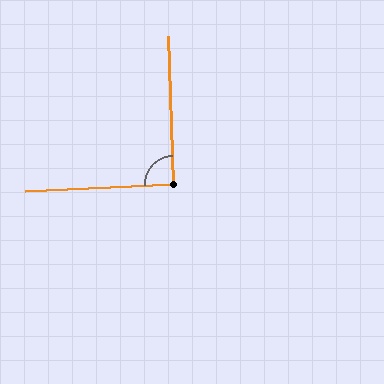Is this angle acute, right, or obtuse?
It is approximately a right angle.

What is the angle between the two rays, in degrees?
Approximately 91 degrees.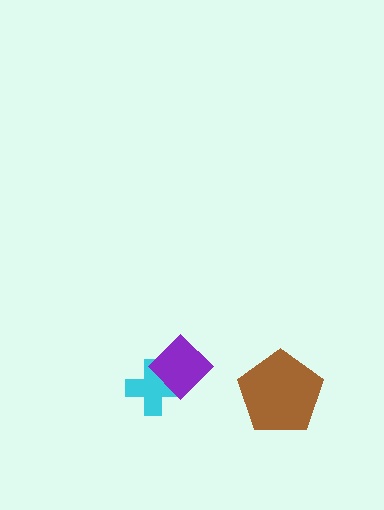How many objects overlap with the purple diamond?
1 object overlaps with the purple diamond.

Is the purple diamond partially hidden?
No, no other shape covers it.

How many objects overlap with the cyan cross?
1 object overlaps with the cyan cross.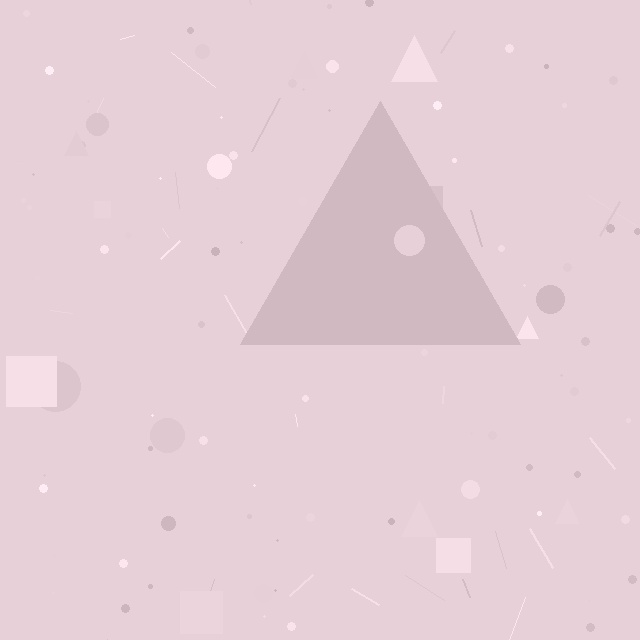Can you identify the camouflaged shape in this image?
The camouflaged shape is a triangle.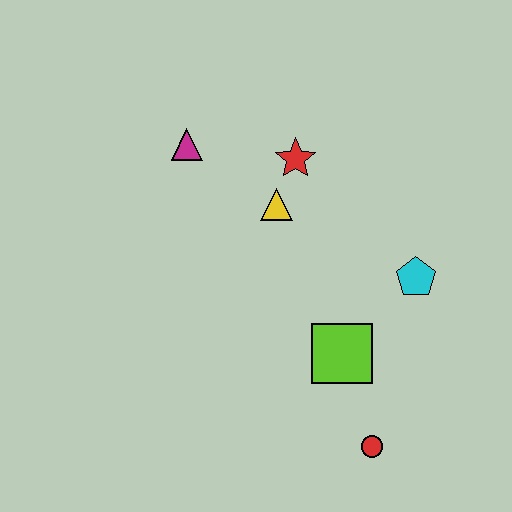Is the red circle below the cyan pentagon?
Yes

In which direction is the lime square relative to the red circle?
The lime square is above the red circle.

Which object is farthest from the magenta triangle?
The red circle is farthest from the magenta triangle.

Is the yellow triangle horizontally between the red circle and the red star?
No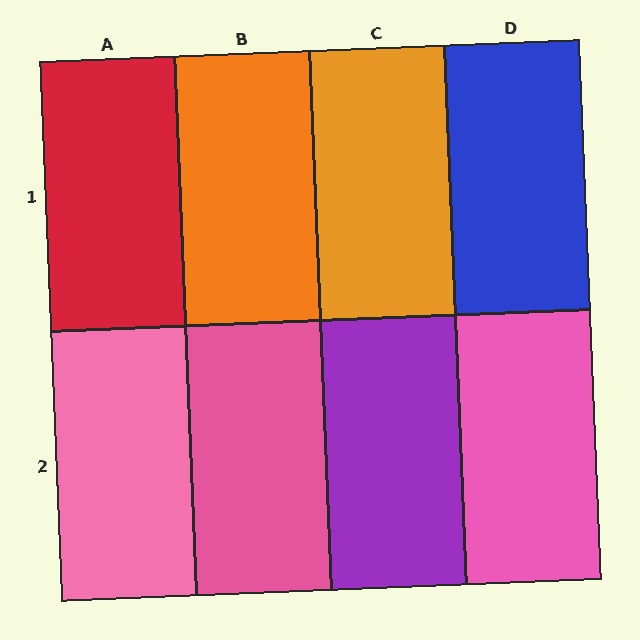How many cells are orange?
2 cells are orange.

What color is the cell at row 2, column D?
Pink.